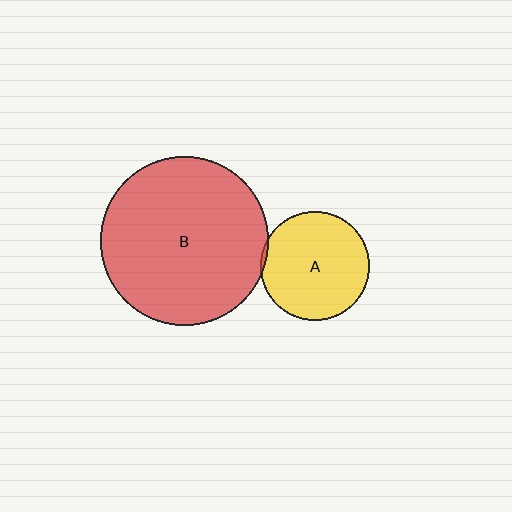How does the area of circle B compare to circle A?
Approximately 2.4 times.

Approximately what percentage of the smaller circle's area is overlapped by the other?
Approximately 5%.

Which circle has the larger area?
Circle B (red).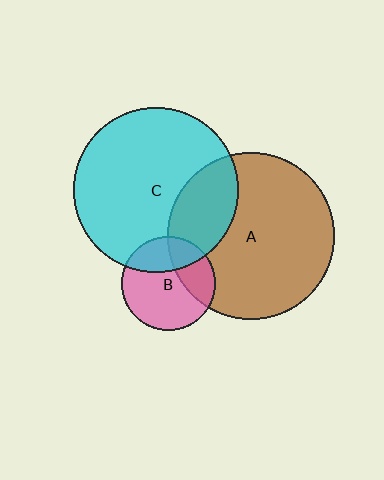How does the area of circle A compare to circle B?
Approximately 3.2 times.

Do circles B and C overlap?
Yes.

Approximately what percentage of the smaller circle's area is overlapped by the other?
Approximately 30%.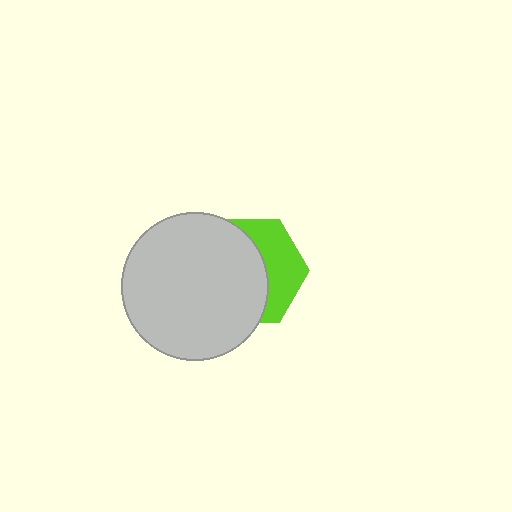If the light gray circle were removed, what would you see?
You would see the complete lime hexagon.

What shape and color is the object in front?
The object in front is a light gray circle.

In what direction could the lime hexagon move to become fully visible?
The lime hexagon could move right. That would shift it out from behind the light gray circle entirely.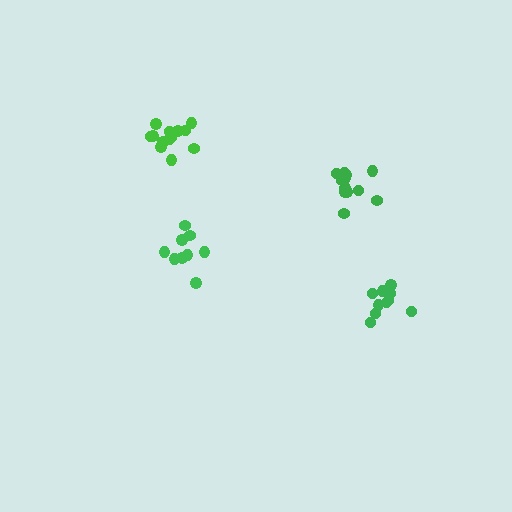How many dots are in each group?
Group 1: 14 dots, Group 2: 12 dots, Group 3: 11 dots, Group 4: 9 dots (46 total).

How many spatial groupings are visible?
There are 4 spatial groupings.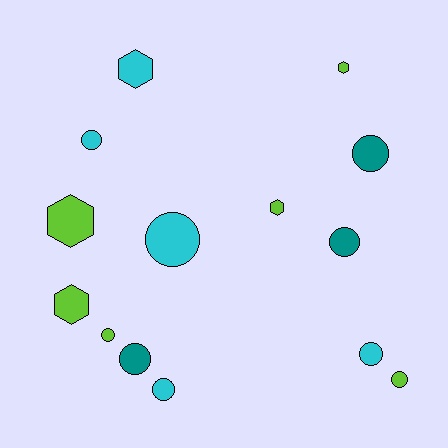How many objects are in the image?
There are 14 objects.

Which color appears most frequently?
Lime, with 6 objects.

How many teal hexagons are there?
There are no teal hexagons.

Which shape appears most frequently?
Circle, with 9 objects.